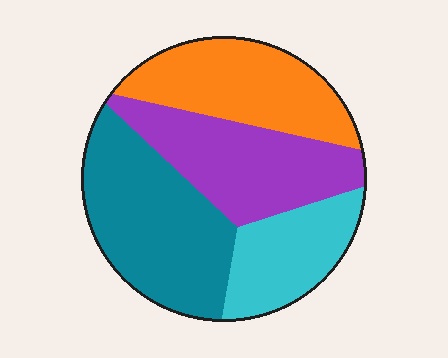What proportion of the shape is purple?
Purple covers around 25% of the shape.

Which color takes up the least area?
Cyan, at roughly 20%.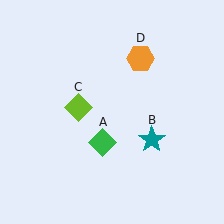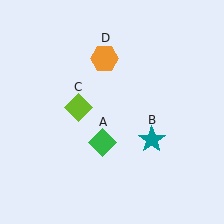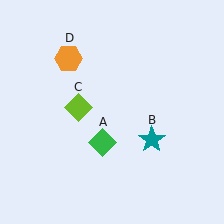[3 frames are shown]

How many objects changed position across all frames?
1 object changed position: orange hexagon (object D).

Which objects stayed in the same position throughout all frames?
Green diamond (object A) and teal star (object B) and lime diamond (object C) remained stationary.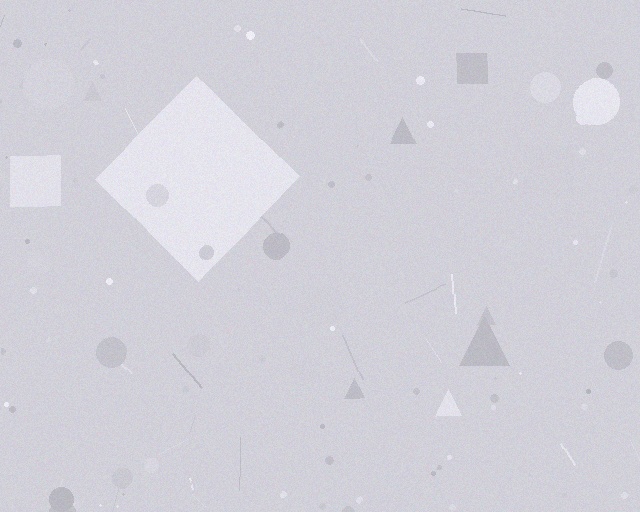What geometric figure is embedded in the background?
A diamond is embedded in the background.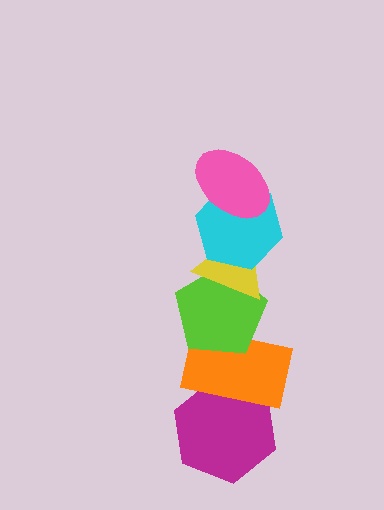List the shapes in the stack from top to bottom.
From top to bottom: the pink ellipse, the cyan hexagon, the yellow triangle, the lime pentagon, the orange rectangle, the magenta hexagon.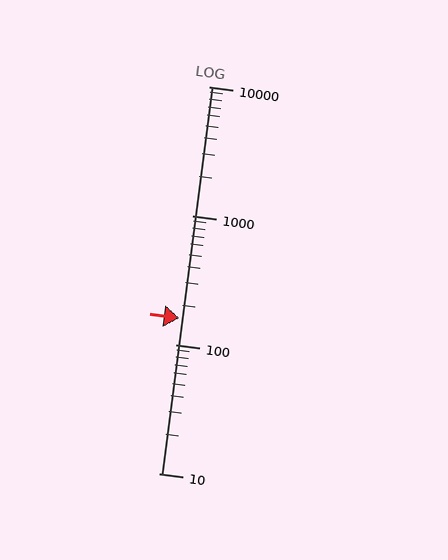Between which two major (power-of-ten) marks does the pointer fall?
The pointer is between 100 and 1000.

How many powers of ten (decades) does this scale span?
The scale spans 3 decades, from 10 to 10000.